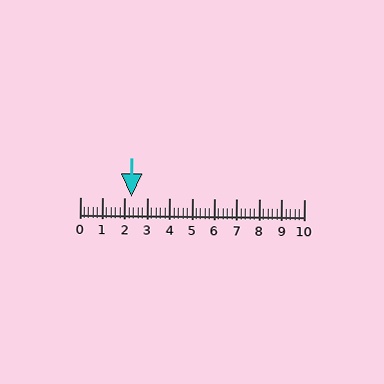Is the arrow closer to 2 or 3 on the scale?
The arrow is closer to 2.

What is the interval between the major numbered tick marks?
The major tick marks are spaced 1 units apart.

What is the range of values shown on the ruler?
The ruler shows values from 0 to 10.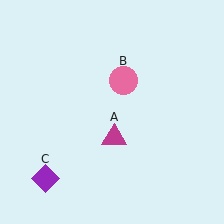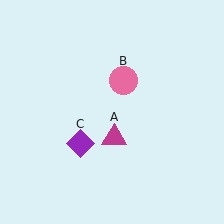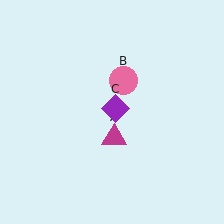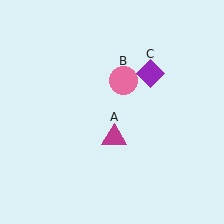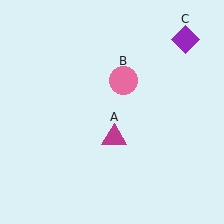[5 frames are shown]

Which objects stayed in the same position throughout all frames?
Magenta triangle (object A) and pink circle (object B) remained stationary.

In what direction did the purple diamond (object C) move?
The purple diamond (object C) moved up and to the right.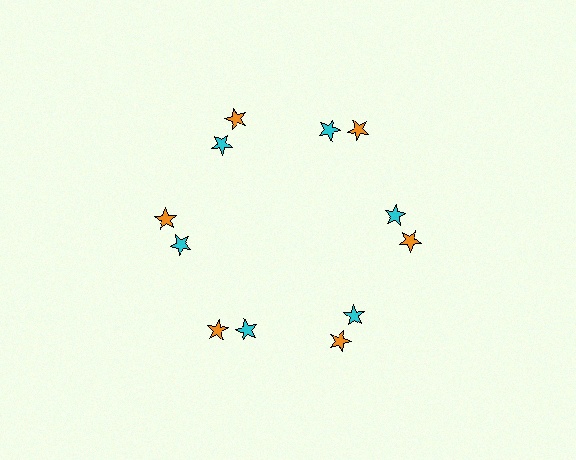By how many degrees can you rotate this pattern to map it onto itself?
The pattern maps onto itself every 60 degrees of rotation.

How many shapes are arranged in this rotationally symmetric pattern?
There are 12 shapes, arranged in 6 groups of 2.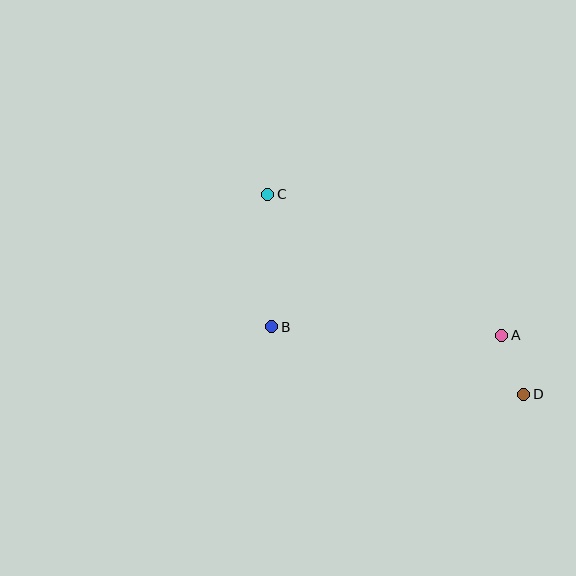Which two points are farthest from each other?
Points C and D are farthest from each other.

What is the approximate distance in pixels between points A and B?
The distance between A and B is approximately 230 pixels.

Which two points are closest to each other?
Points A and D are closest to each other.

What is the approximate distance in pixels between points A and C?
The distance between A and C is approximately 273 pixels.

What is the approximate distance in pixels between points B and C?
The distance between B and C is approximately 132 pixels.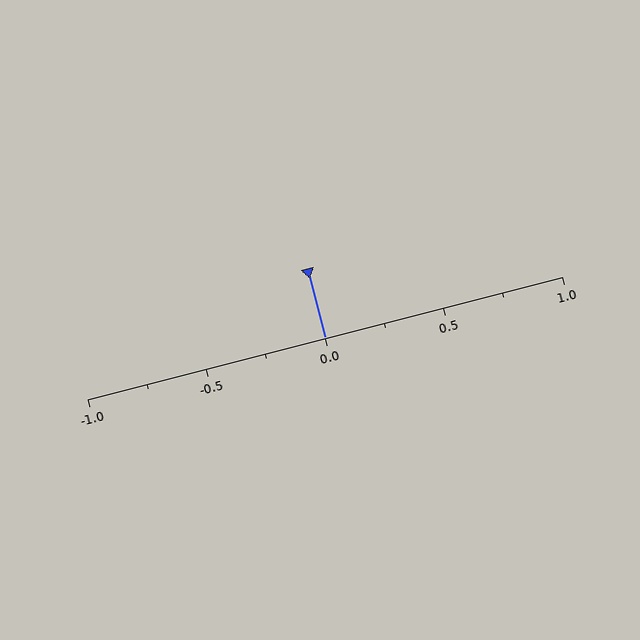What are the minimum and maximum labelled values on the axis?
The axis runs from -1.0 to 1.0.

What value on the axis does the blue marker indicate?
The marker indicates approximately 0.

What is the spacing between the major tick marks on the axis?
The major ticks are spaced 0.5 apart.